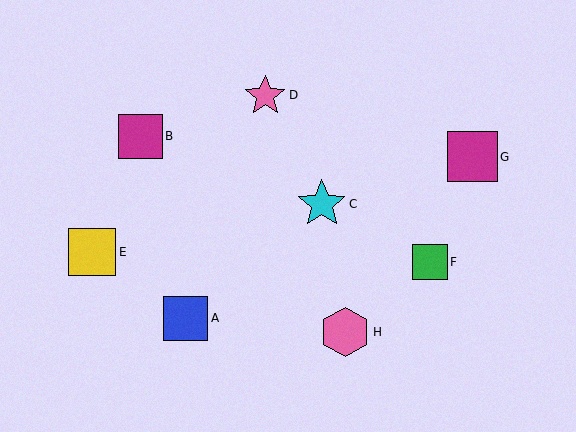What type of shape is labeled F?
Shape F is a green square.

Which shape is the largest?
The magenta square (labeled G) is the largest.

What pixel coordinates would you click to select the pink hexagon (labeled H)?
Click at (345, 332) to select the pink hexagon H.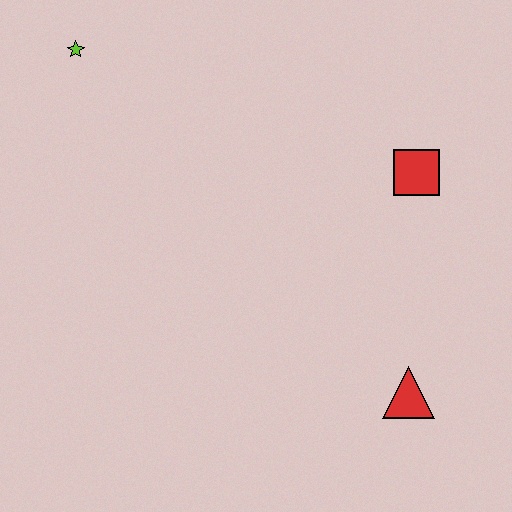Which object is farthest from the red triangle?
The lime star is farthest from the red triangle.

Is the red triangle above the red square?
No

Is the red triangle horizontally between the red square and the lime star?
Yes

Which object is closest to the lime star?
The red square is closest to the lime star.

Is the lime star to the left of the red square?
Yes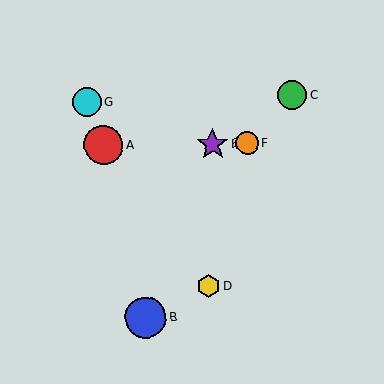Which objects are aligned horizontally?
Objects A, E, F are aligned horizontally.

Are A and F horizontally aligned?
Yes, both are at y≈145.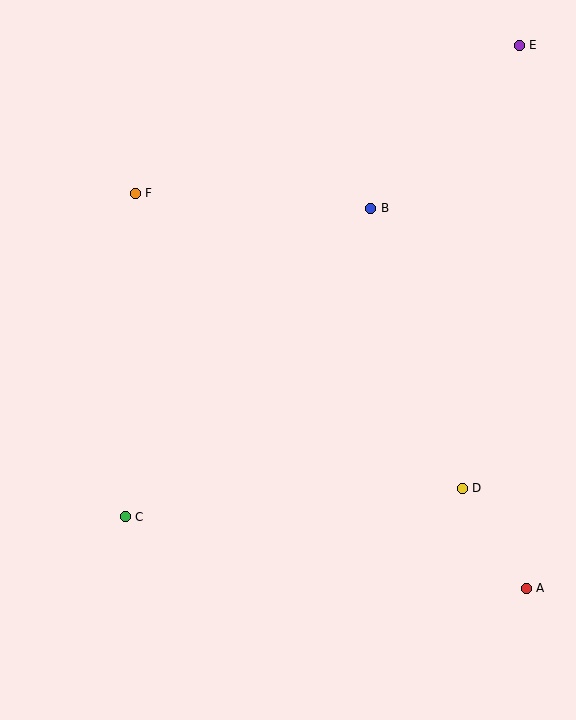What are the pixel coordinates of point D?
Point D is at (462, 488).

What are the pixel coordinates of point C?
Point C is at (125, 517).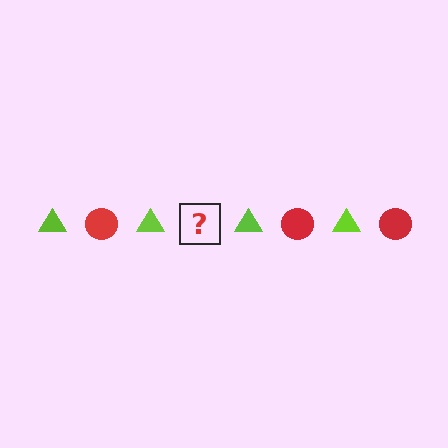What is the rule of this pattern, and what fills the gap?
The rule is that the pattern alternates between lime triangle and red circle. The gap should be filled with a red circle.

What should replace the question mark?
The question mark should be replaced with a red circle.